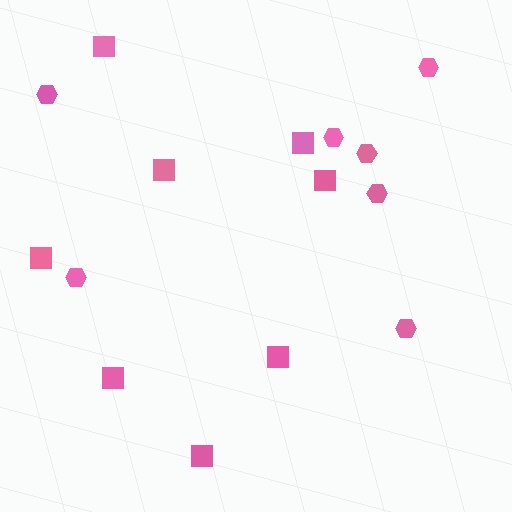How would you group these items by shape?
There are 2 groups: one group of squares (8) and one group of hexagons (7).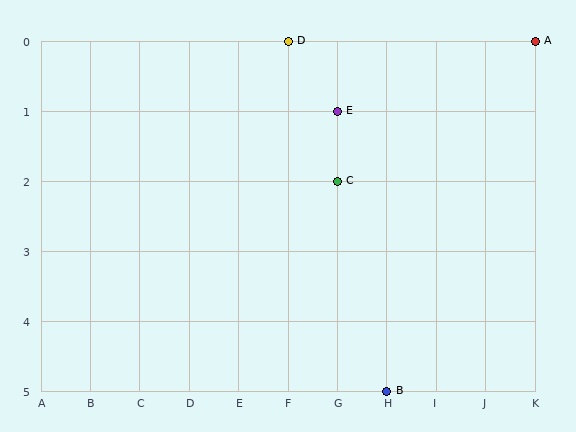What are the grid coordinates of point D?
Point D is at grid coordinates (F, 0).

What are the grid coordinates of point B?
Point B is at grid coordinates (H, 5).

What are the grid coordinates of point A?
Point A is at grid coordinates (K, 0).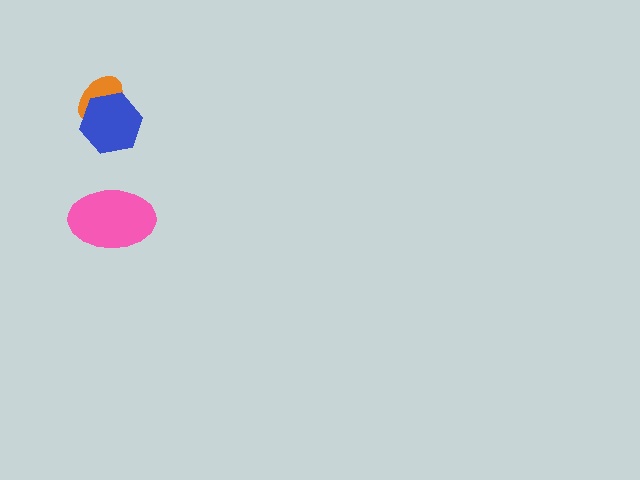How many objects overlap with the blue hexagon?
1 object overlaps with the blue hexagon.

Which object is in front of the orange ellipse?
The blue hexagon is in front of the orange ellipse.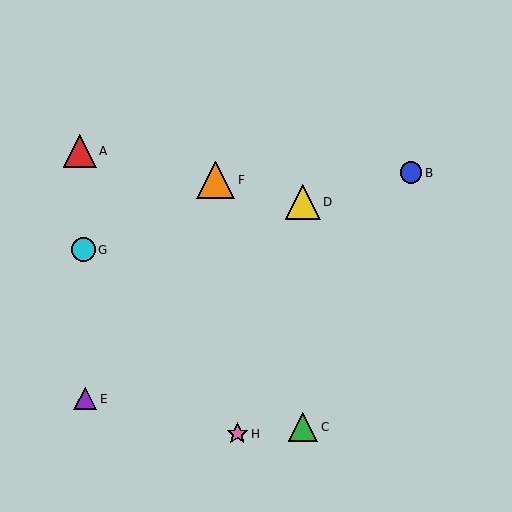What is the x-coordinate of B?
Object B is at x≈411.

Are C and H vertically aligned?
No, C is at x≈303 and H is at x≈237.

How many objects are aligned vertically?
2 objects (C, D) are aligned vertically.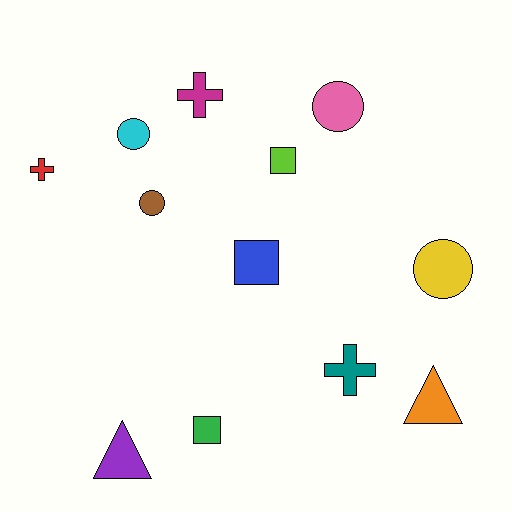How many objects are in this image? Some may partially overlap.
There are 12 objects.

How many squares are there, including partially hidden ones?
There are 3 squares.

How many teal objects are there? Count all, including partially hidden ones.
There is 1 teal object.